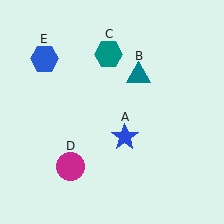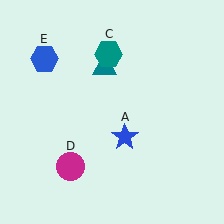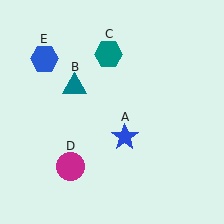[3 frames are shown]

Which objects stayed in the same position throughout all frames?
Blue star (object A) and teal hexagon (object C) and magenta circle (object D) and blue hexagon (object E) remained stationary.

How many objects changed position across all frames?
1 object changed position: teal triangle (object B).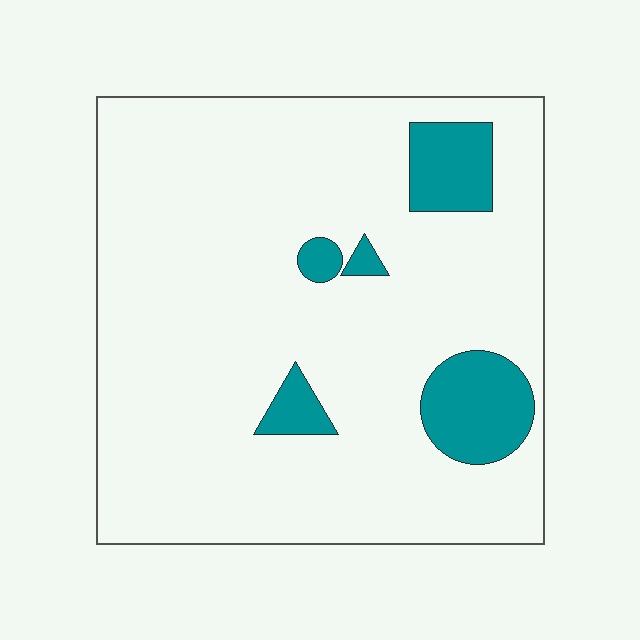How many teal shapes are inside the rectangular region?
5.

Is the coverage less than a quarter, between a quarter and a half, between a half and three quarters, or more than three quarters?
Less than a quarter.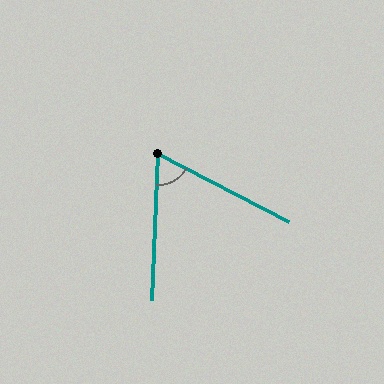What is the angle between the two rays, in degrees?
Approximately 65 degrees.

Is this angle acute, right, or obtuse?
It is acute.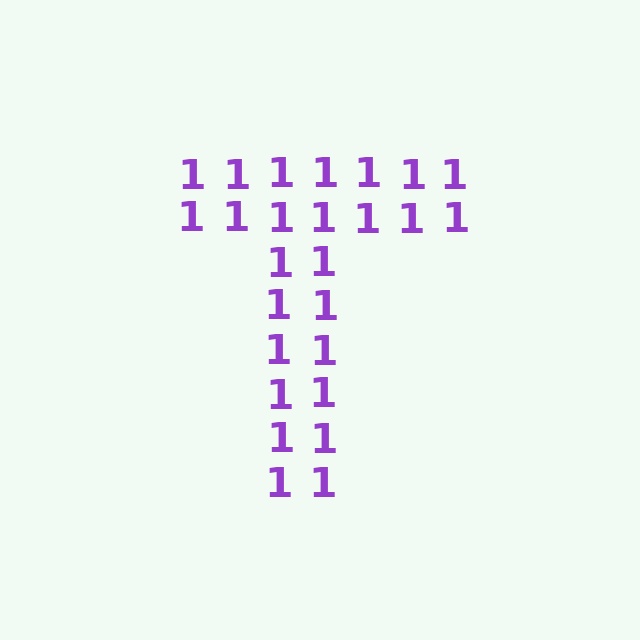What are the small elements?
The small elements are digit 1's.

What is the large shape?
The large shape is the letter T.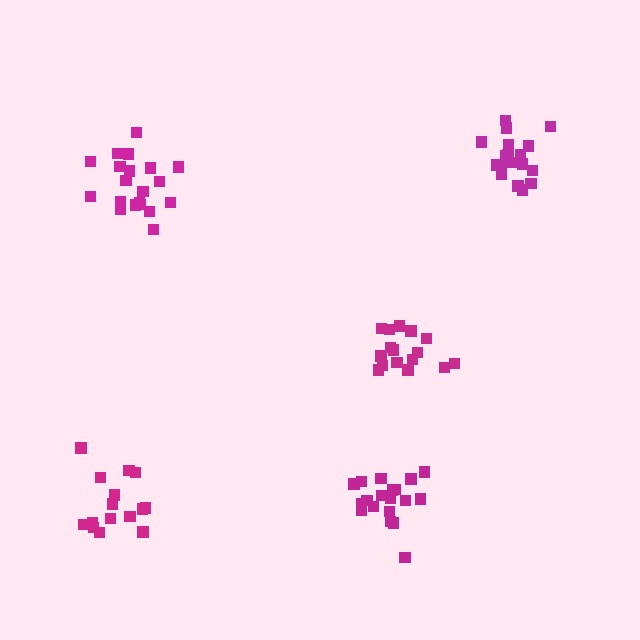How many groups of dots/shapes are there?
There are 5 groups.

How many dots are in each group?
Group 1: 20 dots, Group 2: 15 dots, Group 3: 19 dots, Group 4: 19 dots, Group 5: 16 dots (89 total).